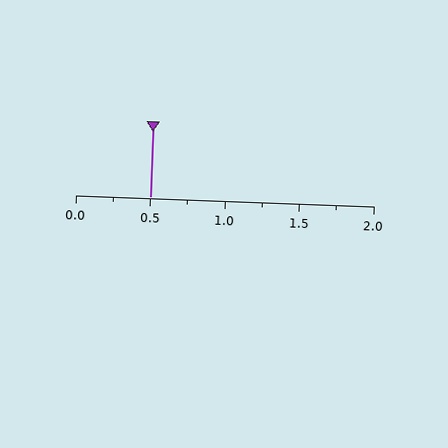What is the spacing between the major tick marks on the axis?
The major ticks are spaced 0.5 apart.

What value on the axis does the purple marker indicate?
The marker indicates approximately 0.5.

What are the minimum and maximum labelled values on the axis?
The axis runs from 0.0 to 2.0.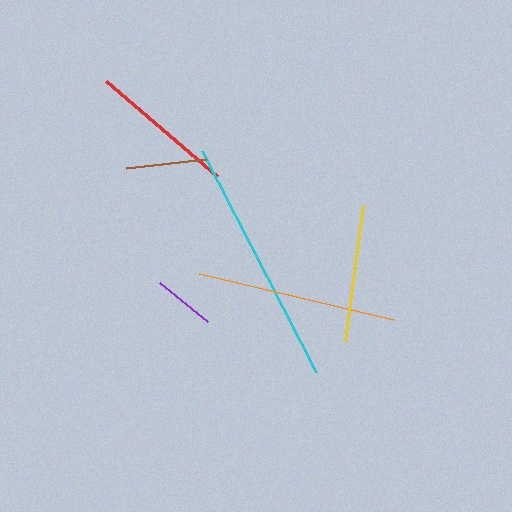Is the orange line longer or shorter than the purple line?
The orange line is longer than the purple line.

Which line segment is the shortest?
The purple line is the shortest at approximately 62 pixels.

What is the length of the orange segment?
The orange segment is approximately 200 pixels long.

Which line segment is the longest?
The cyan line is the longest at approximately 248 pixels.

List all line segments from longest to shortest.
From longest to shortest: cyan, orange, red, yellow, brown, purple.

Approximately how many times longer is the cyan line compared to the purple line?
The cyan line is approximately 4.0 times the length of the purple line.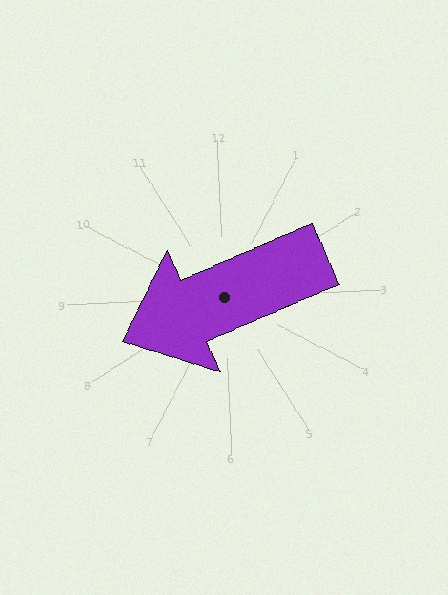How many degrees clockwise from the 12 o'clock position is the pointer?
Approximately 249 degrees.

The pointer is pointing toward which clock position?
Roughly 8 o'clock.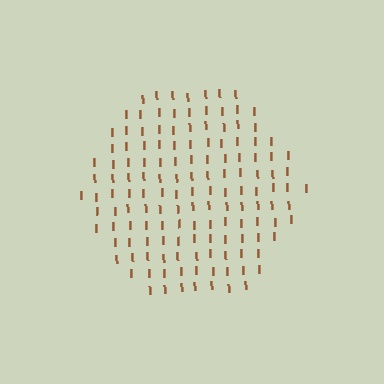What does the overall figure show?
The overall figure shows a hexagon.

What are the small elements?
The small elements are letter I's.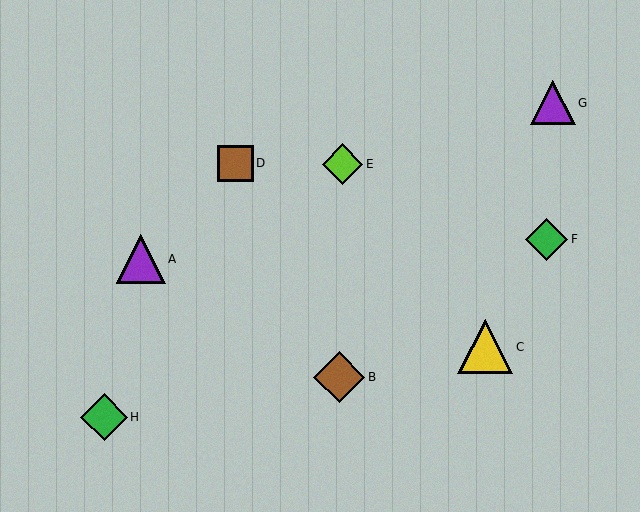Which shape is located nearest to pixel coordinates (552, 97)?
The purple triangle (labeled G) at (553, 103) is nearest to that location.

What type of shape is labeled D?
Shape D is a brown square.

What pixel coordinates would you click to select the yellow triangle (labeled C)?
Click at (485, 347) to select the yellow triangle C.